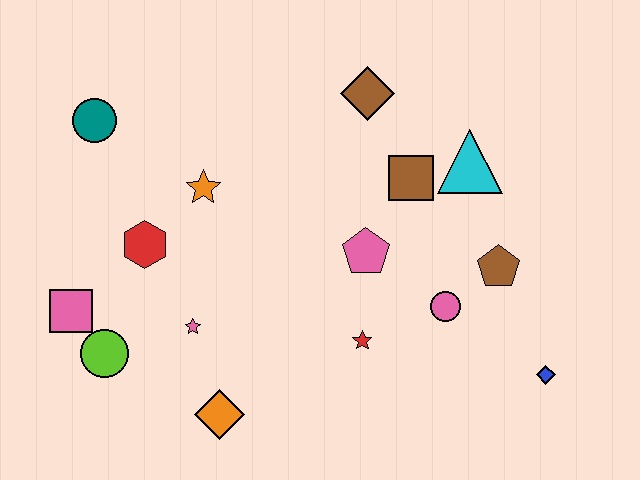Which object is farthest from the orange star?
The blue diamond is farthest from the orange star.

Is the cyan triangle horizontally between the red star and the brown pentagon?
Yes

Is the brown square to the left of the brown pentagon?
Yes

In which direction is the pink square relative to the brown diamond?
The pink square is to the left of the brown diamond.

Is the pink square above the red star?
Yes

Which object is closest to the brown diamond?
The brown square is closest to the brown diamond.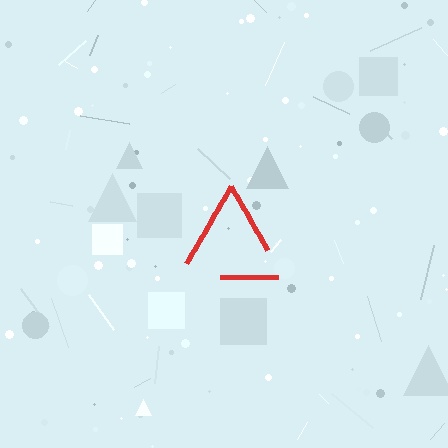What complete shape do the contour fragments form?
The contour fragments form a triangle.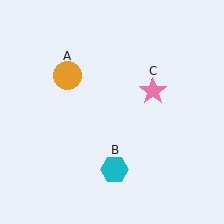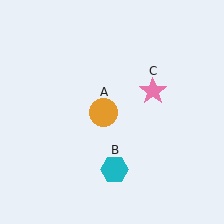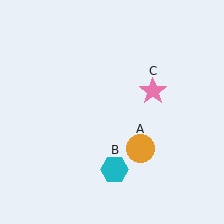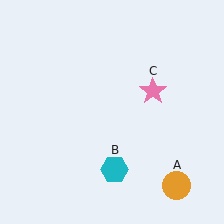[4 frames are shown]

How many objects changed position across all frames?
1 object changed position: orange circle (object A).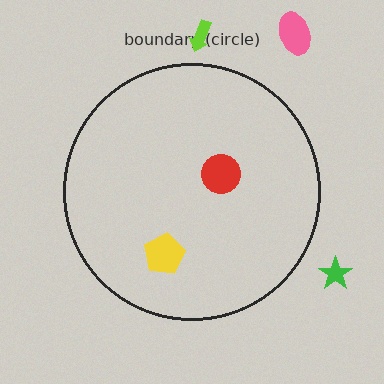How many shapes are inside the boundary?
2 inside, 3 outside.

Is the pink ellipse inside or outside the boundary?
Outside.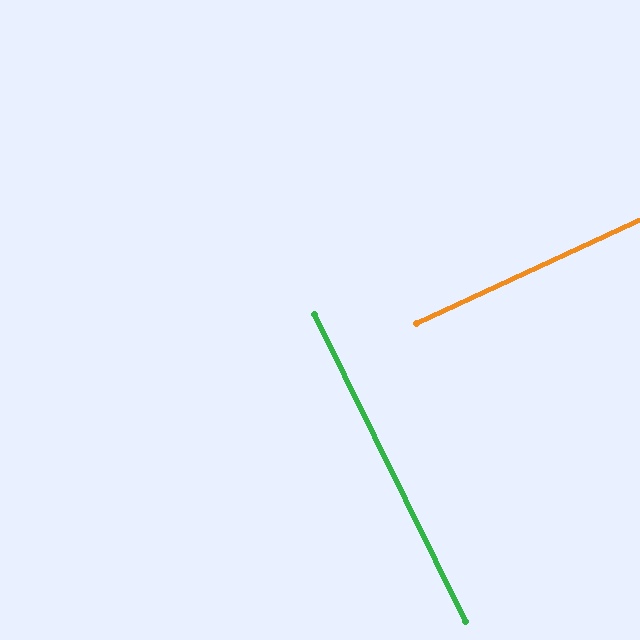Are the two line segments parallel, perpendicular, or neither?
Perpendicular — they meet at approximately 89°.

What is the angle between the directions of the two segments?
Approximately 89 degrees.